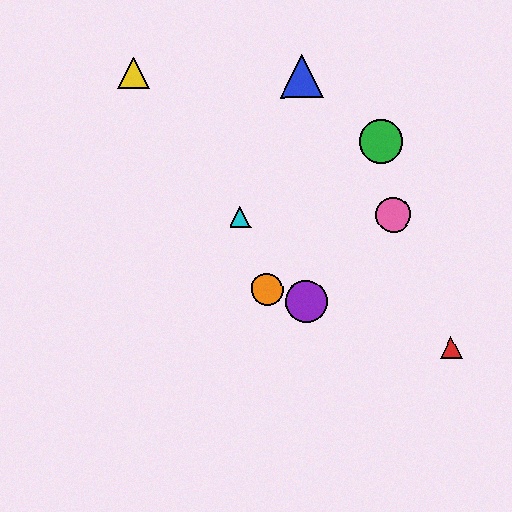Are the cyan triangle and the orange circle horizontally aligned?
No, the cyan triangle is at y≈217 and the orange circle is at y≈290.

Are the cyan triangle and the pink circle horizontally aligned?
Yes, both are at y≈217.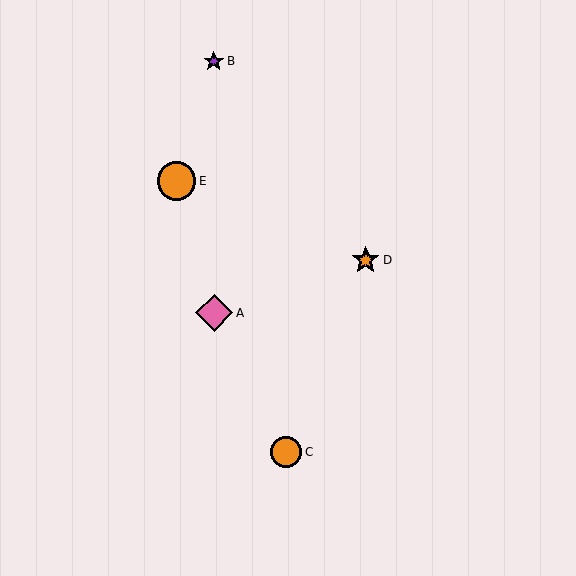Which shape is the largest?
The orange circle (labeled E) is the largest.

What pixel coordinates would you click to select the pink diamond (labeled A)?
Click at (214, 313) to select the pink diamond A.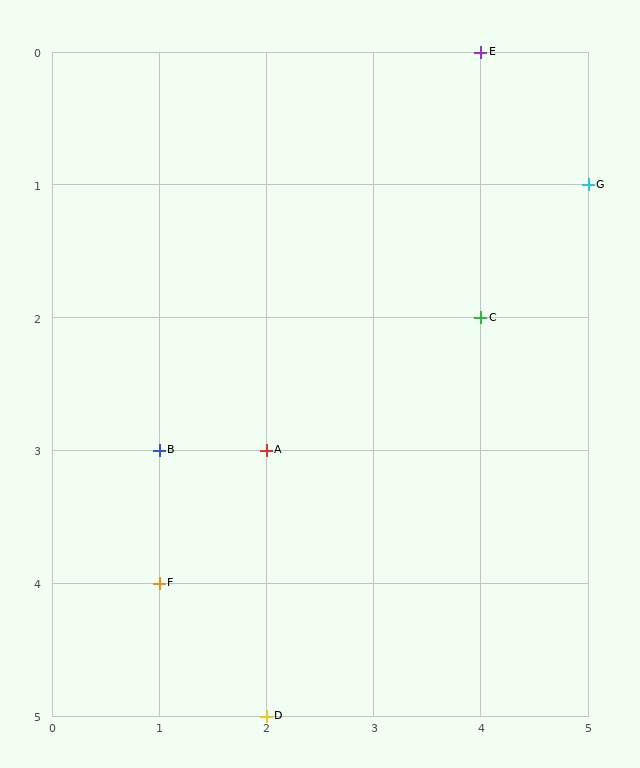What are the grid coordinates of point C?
Point C is at grid coordinates (4, 2).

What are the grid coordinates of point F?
Point F is at grid coordinates (1, 4).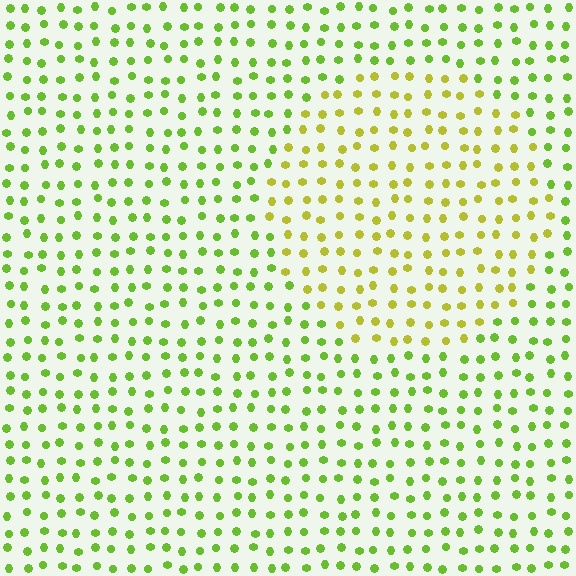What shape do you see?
I see a circle.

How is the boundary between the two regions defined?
The boundary is defined purely by a slight shift in hue (about 33 degrees). Spacing, size, and orientation are identical on both sides.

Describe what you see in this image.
The image is filled with small lime elements in a uniform arrangement. A circle-shaped region is visible where the elements are tinted to a slightly different hue, forming a subtle color boundary.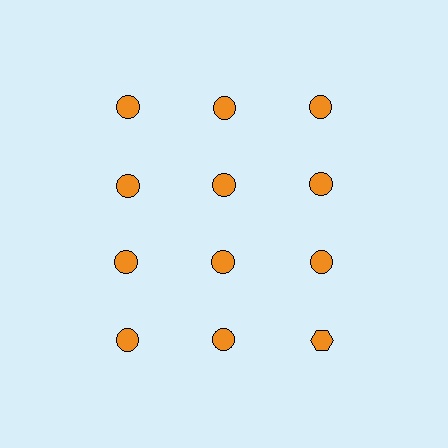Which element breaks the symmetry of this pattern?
The orange hexagon in the fourth row, center column breaks the symmetry. All other shapes are orange circles.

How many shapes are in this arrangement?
There are 12 shapes arranged in a grid pattern.